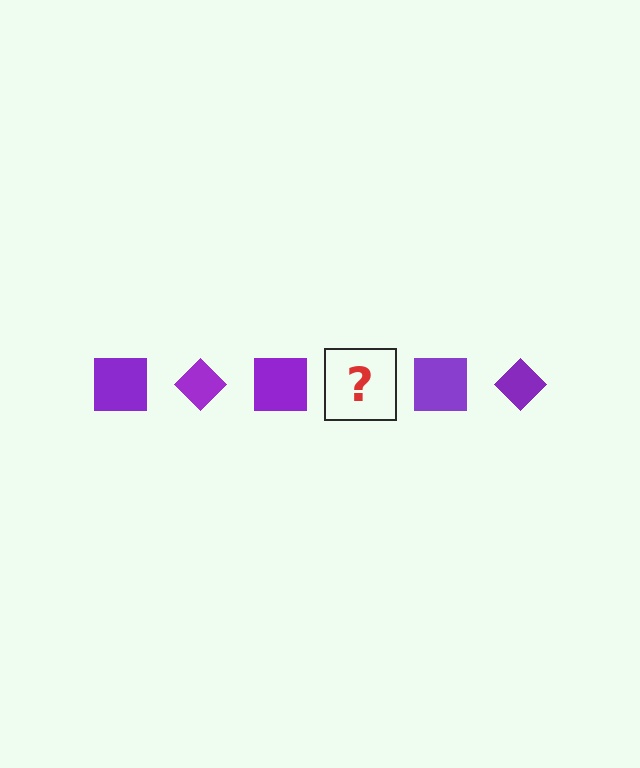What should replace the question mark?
The question mark should be replaced with a purple diamond.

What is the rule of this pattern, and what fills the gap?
The rule is that the pattern cycles through square, diamond shapes in purple. The gap should be filled with a purple diamond.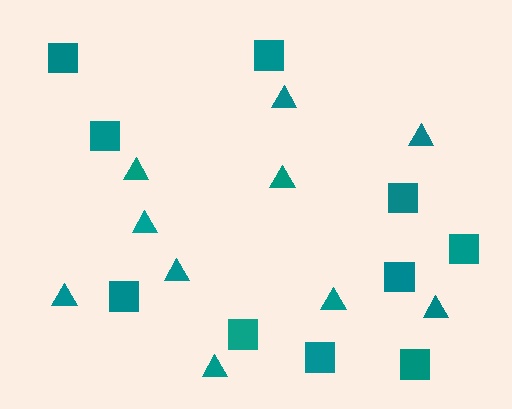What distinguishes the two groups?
There are 2 groups: one group of squares (10) and one group of triangles (10).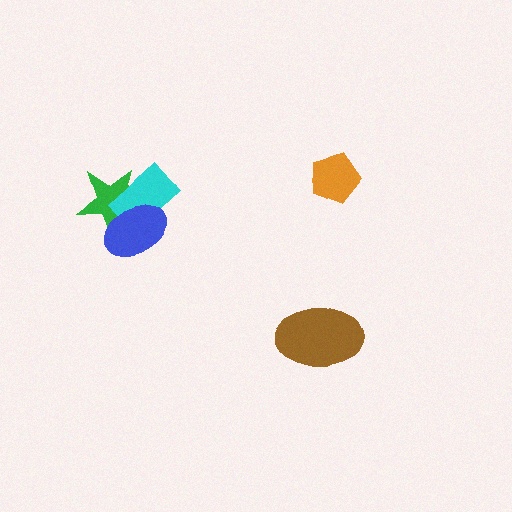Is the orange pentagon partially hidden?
No, no other shape covers it.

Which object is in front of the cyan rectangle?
The blue ellipse is in front of the cyan rectangle.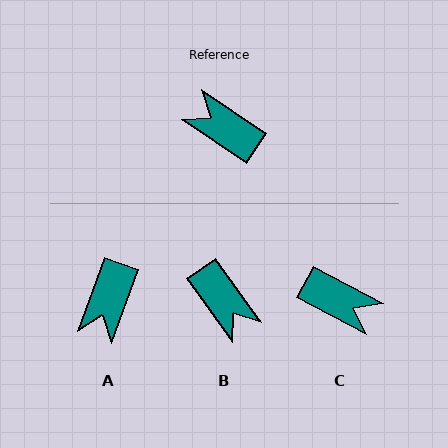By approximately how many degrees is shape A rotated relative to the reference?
Approximately 104 degrees counter-clockwise.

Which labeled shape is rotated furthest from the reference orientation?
C, about 174 degrees away.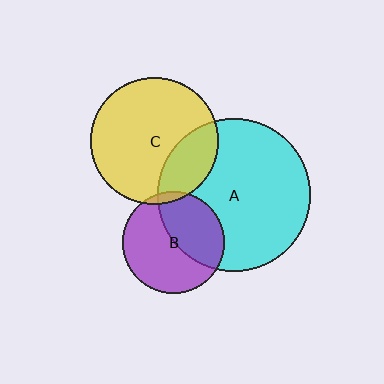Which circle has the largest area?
Circle A (cyan).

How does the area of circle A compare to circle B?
Approximately 2.2 times.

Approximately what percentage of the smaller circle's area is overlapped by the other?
Approximately 5%.